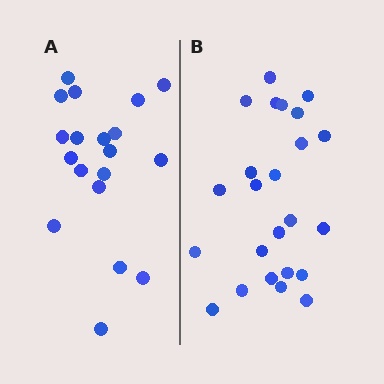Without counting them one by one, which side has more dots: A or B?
Region B (the right region) has more dots.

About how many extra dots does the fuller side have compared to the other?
Region B has about 5 more dots than region A.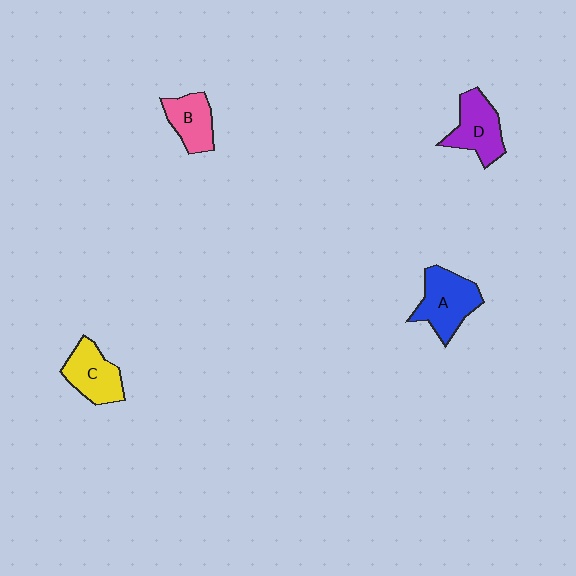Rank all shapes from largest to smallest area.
From largest to smallest: A (blue), D (purple), C (yellow), B (pink).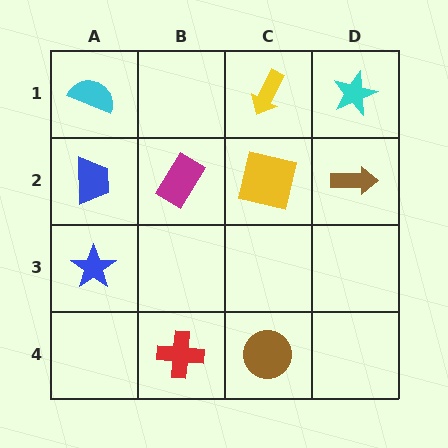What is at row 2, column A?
A blue trapezoid.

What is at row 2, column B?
A magenta rectangle.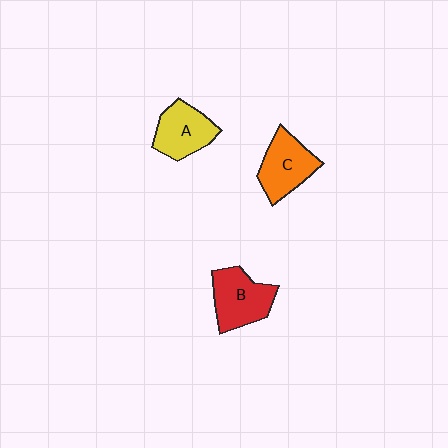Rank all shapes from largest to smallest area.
From largest to smallest: B (red), C (orange), A (yellow).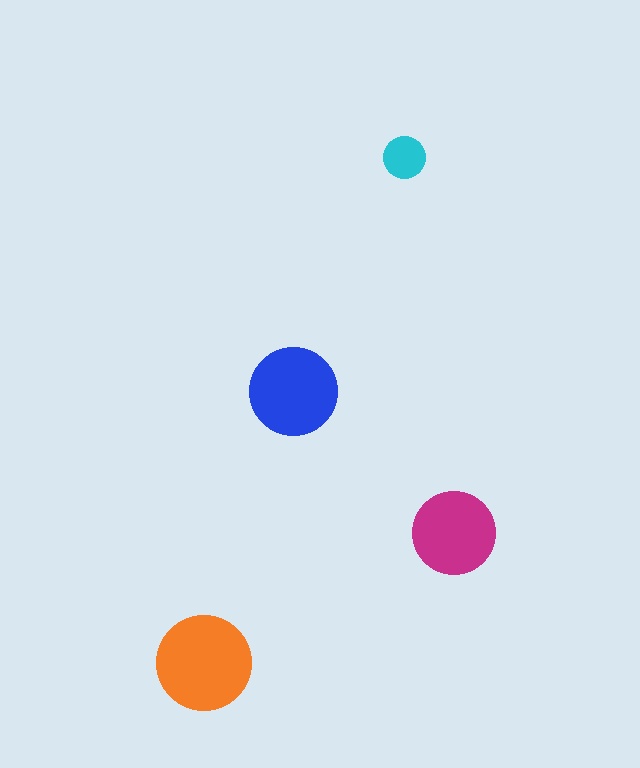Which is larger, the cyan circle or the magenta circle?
The magenta one.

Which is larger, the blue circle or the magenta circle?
The blue one.